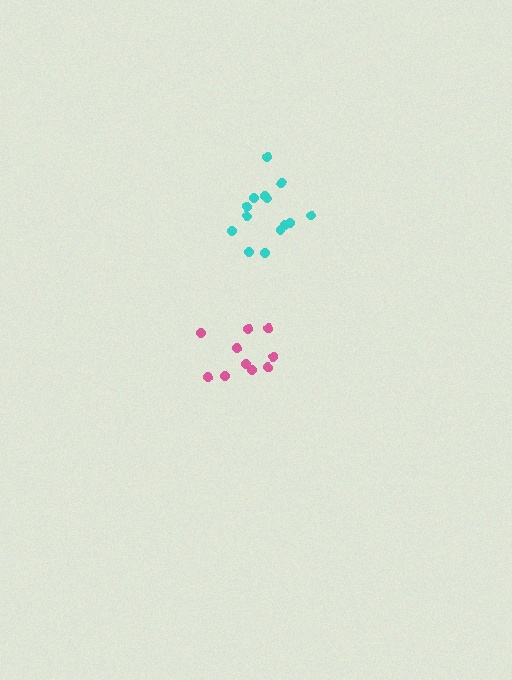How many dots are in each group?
Group 1: 10 dots, Group 2: 14 dots (24 total).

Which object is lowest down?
The pink cluster is bottommost.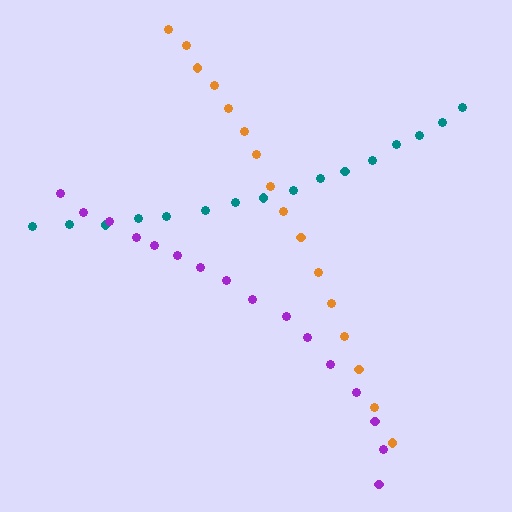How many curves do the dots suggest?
There are 3 distinct paths.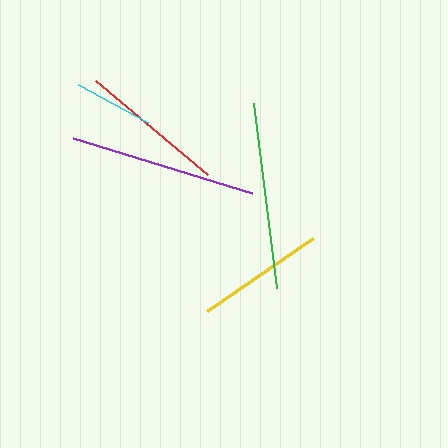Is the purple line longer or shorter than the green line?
The purple line is longer than the green line.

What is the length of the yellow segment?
The yellow segment is approximately 128 pixels long.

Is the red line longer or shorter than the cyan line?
The red line is longer than the cyan line.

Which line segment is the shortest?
The cyan line is the shortest at approximately 80 pixels.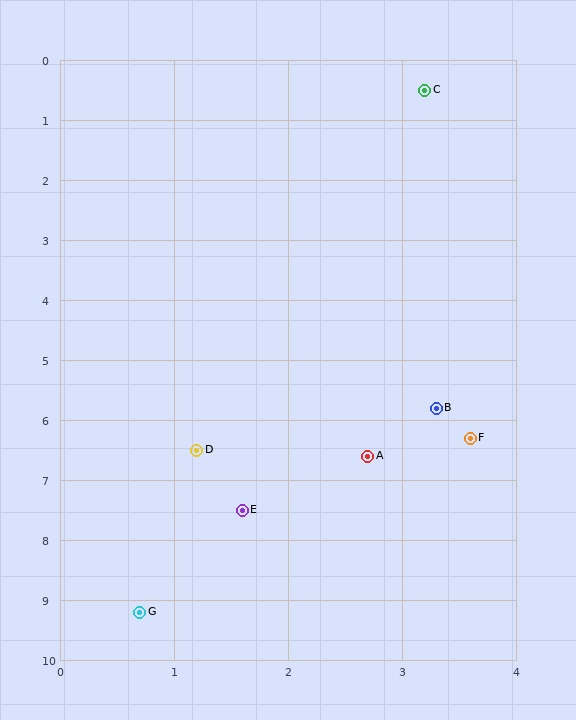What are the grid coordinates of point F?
Point F is at approximately (3.6, 6.3).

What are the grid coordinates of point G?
Point G is at approximately (0.7, 9.2).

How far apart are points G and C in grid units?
Points G and C are about 9.1 grid units apart.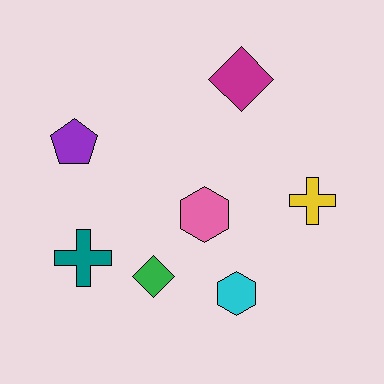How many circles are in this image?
There are no circles.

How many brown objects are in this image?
There are no brown objects.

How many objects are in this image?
There are 7 objects.